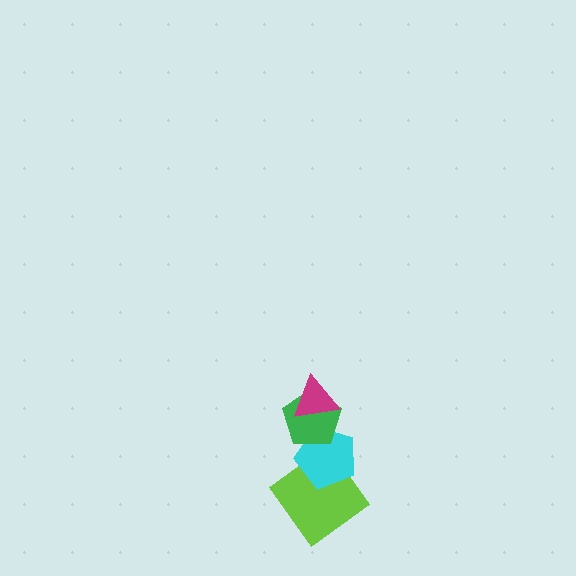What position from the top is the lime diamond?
The lime diamond is 4th from the top.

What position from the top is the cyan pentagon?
The cyan pentagon is 3rd from the top.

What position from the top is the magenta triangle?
The magenta triangle is 1st from the top.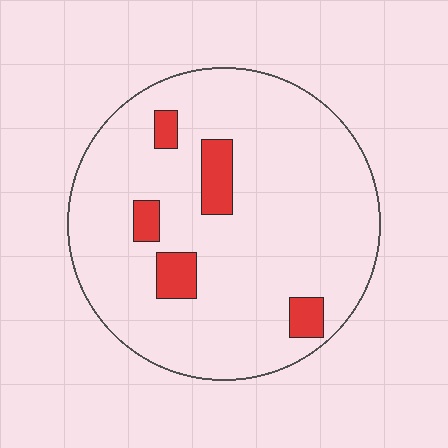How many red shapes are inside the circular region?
5.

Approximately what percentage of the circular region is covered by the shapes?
Approximately 10%.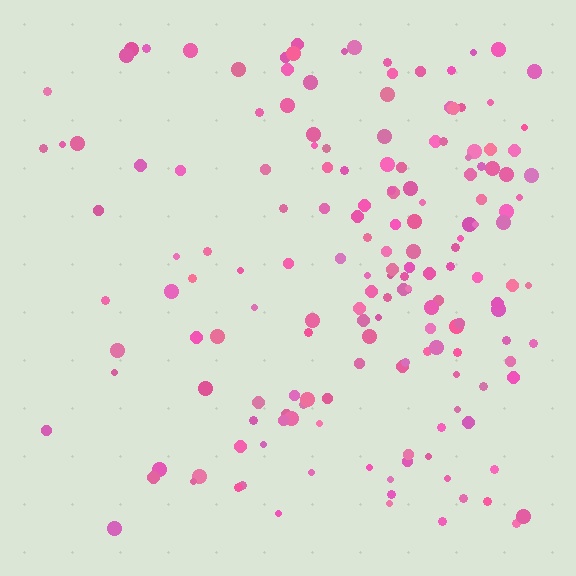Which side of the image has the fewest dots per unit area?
The left.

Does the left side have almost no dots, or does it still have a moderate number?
Still a moderate number, just noticeably fewer than the right.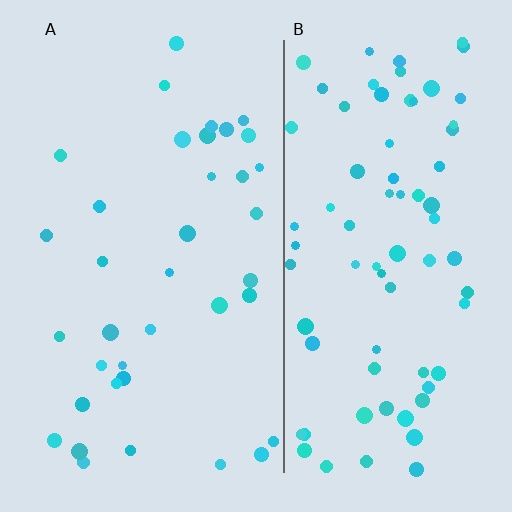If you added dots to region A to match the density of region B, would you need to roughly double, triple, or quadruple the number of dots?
Approximately double.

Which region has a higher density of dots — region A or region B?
B (the right).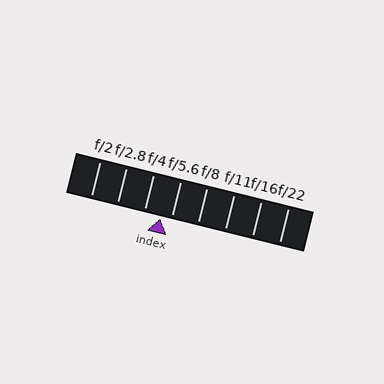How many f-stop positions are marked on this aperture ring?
There are 8 f-stop positions marked.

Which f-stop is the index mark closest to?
The index mark is closest to f/5.6.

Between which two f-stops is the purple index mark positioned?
The index mark is between f/4 and f/5.6.